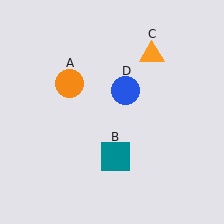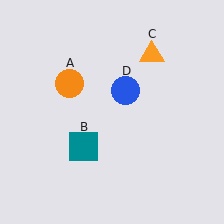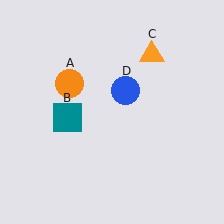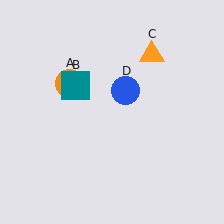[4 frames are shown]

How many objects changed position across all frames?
1 object changed position: teal square (object B).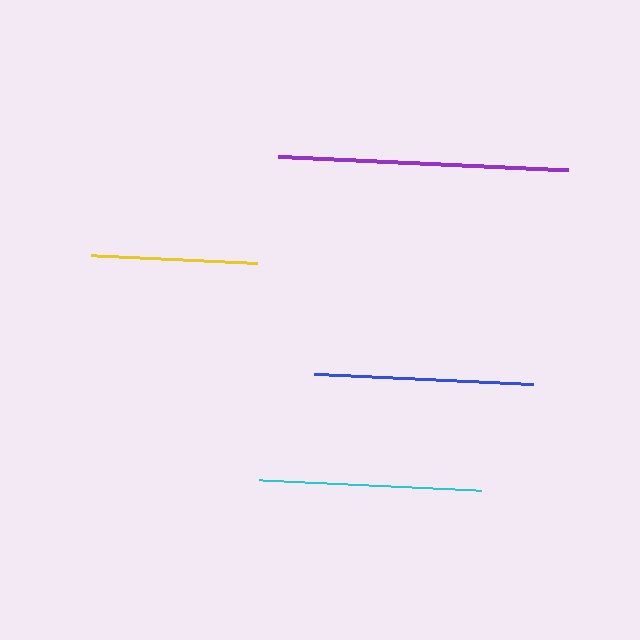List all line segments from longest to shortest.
From longest to shortest: purple, cyan, blue, yellow.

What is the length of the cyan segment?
The cyan segment is approximately 223 pixels long.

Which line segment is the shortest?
The yellow line is the shortest at approximately 167 pixels.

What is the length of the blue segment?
The blue segment is approximately 219 pixels long.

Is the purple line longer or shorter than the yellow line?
The purple line is longer than the yellow line.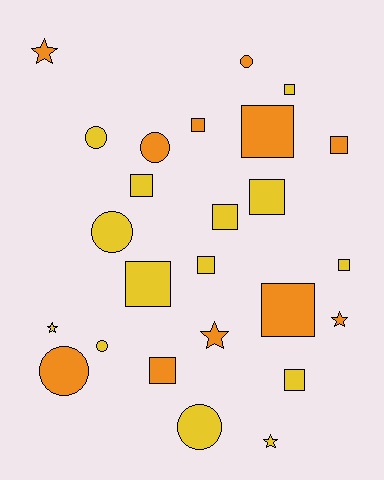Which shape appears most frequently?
Square, with 13 objects.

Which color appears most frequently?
Yellow, with 14 objects.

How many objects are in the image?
There are 25 objects.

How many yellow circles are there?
There are 4 yellow circles.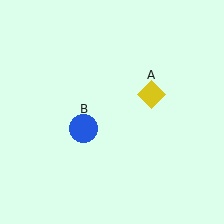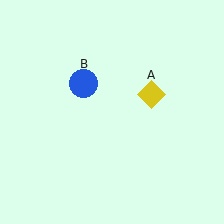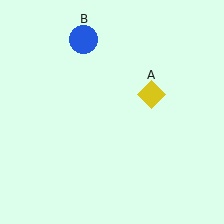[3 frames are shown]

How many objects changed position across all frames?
1 object changed position: blue circle (object B).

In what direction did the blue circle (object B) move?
The blue circle (object B) moved up.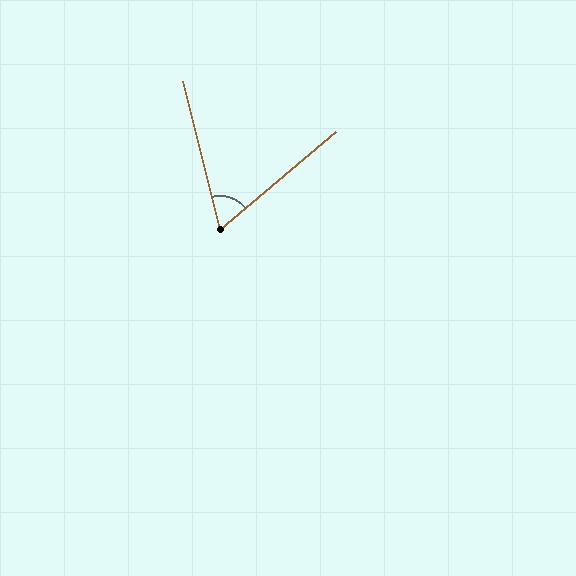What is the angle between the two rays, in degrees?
Approximately 64 degrees.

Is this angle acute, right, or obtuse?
It is acute.